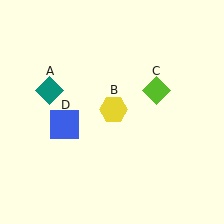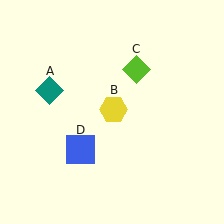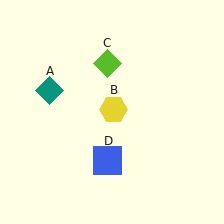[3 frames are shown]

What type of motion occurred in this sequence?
The lime diamond (object C), blue square (object D) rotated counterclockwise around the center of the scene.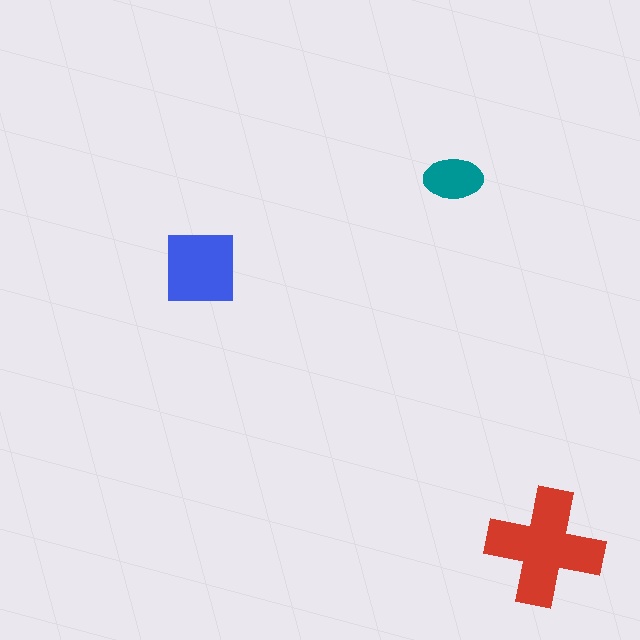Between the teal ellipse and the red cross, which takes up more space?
The red cross.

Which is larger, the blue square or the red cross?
The red cross.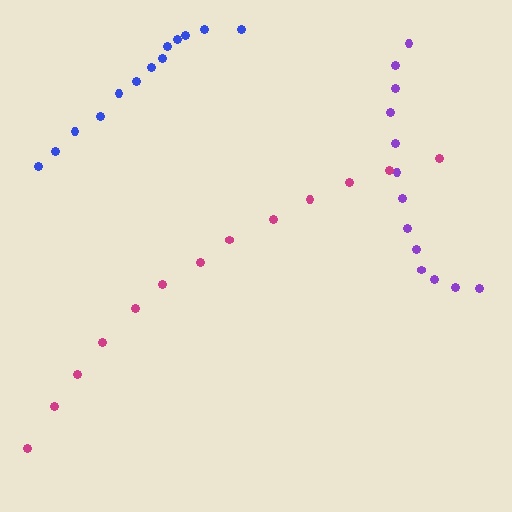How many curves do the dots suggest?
There are 3 distinct paths.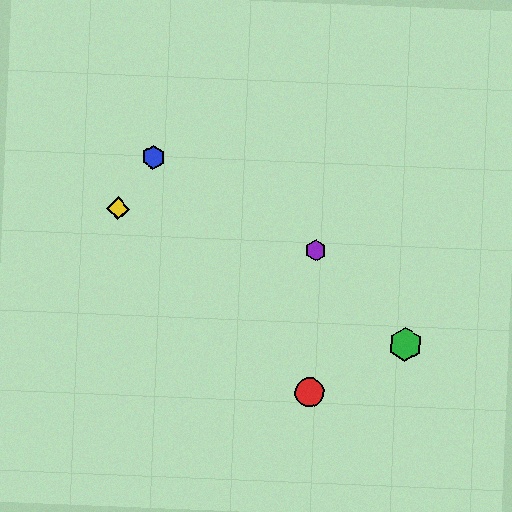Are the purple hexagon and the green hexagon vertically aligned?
No, the purple hexagon is at x≈316 and the green hexagon is at x≈405.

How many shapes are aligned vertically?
2 shapes (the red circle, the purple hexagon) are aligned vertically.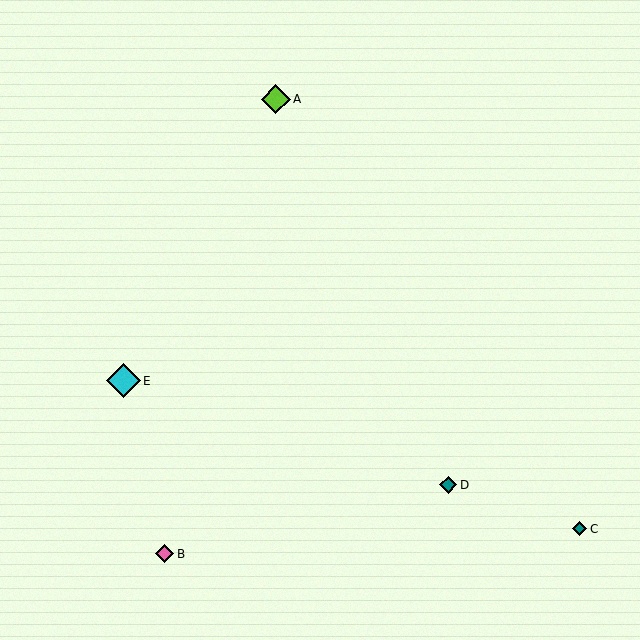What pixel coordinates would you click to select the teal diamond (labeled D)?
Click at (448, 485) to select the teal diamond D.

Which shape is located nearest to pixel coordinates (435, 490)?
The teal diamond (labeled D) at (448, 485) is nearest to that location.